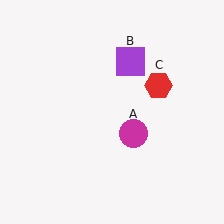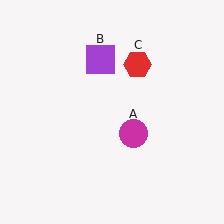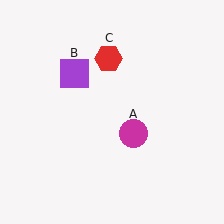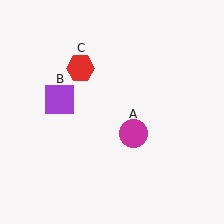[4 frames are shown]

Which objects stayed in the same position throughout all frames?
Magenta circle (object A) remained stationary.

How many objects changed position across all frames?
2 objects changed position: purple square (object B), red hexagon (object C).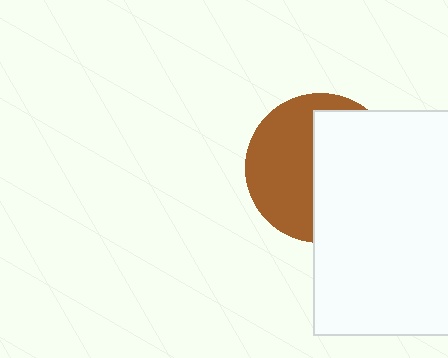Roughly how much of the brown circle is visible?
About half of it is visible (roughly 48%).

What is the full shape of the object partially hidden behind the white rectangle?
The partially hidden object is a brown circle.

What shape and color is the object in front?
The object in front is a white rectangle.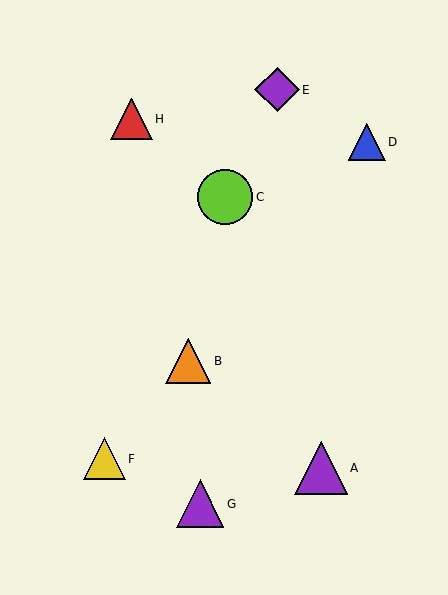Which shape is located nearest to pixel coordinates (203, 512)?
The purple triangle (labeled G) at (200, 504) is nearest to that location.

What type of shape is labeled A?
Shape A is a purple triangle.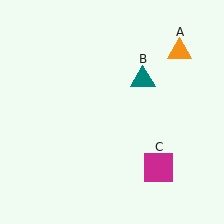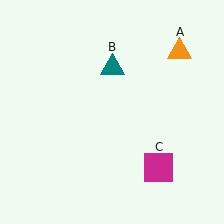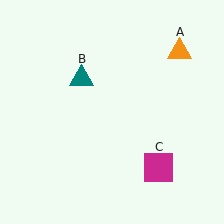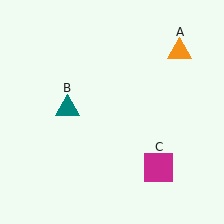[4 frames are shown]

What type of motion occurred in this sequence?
The teal triangle (object B) rotated counterclockwise around the center of the scene.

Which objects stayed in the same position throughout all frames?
Orange triangle (object A) and magenta square (object C) remained stationary.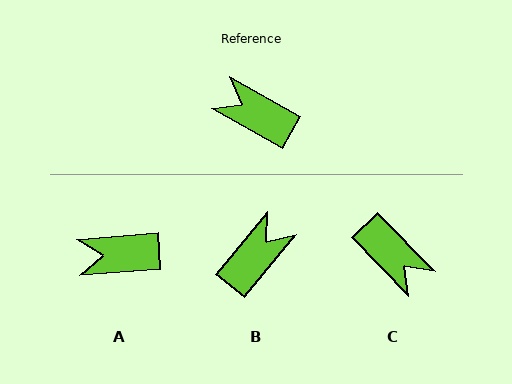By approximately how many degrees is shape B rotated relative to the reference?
Approximately 100 degrees clockwise.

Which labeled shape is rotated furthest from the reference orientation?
C, about 164 degrees away.